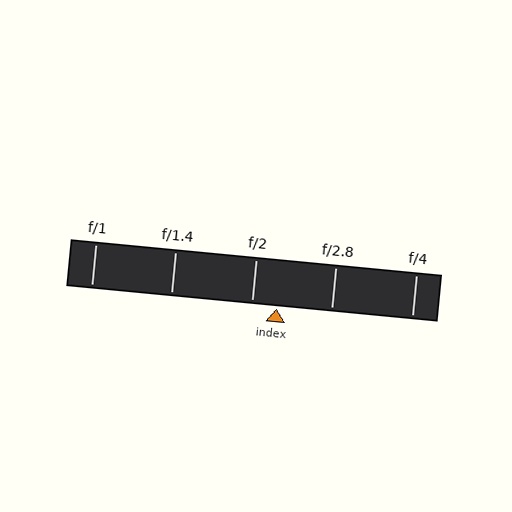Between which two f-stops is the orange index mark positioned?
The index mark is between f/2 and f/2.8.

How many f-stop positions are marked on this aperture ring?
There are 5 f-stop positions marked.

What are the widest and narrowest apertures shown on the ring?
The widest aperture shown is f/1 and the narrowest is f/4.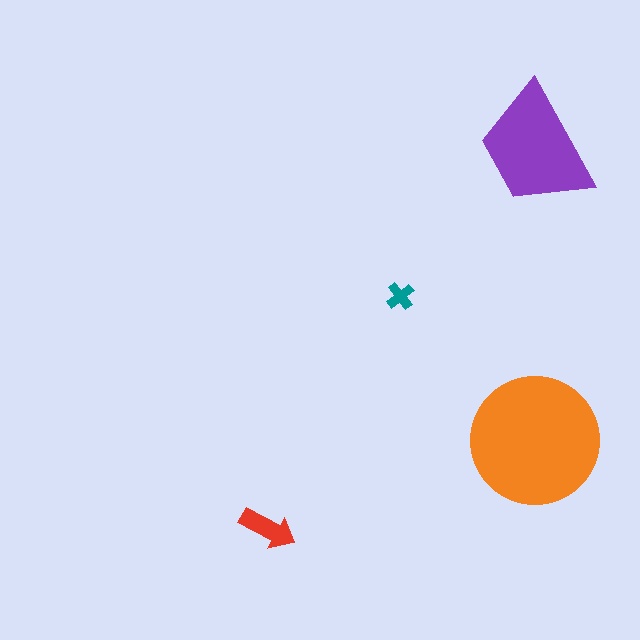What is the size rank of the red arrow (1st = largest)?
3rd.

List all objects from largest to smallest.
The orange circle, the purple trapezoid, the red arrow, the teal cross.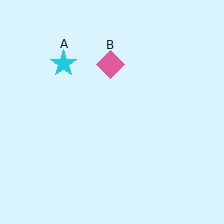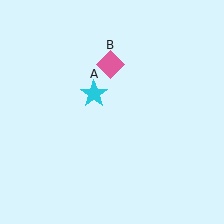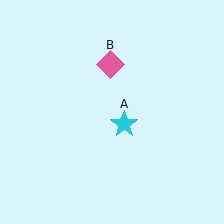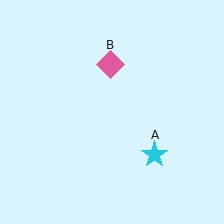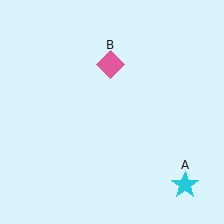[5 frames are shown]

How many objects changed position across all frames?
1 object changed position: cyan star (object A).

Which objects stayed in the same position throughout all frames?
Pink diamond (object B) remained stationary.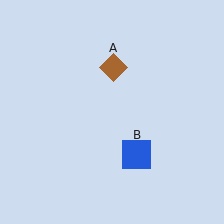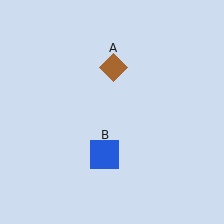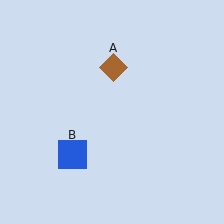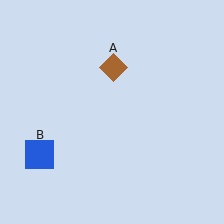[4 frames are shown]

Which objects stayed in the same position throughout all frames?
Brown diamond (object A) remained stationary.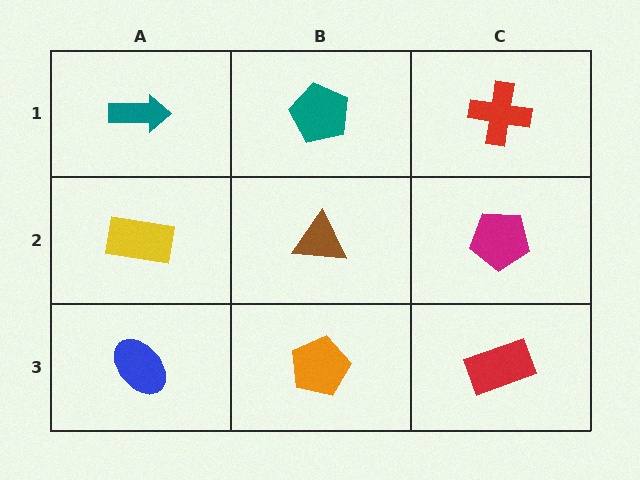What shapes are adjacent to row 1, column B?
A brown triangle (row 2, column B), a teal arrow (row 1, column A), a red cross (row 1, column C).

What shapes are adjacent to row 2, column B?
A teal pentagon (row 1, column B), an orange pentagon (row 3, column B), a yellow rectangle (row 2, column A), a magenta pentagon (row 2, column C).